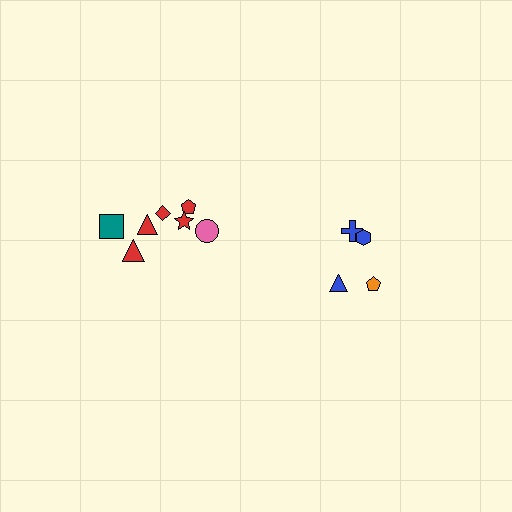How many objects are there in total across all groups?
There are 11 objects.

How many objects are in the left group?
There are 7 objects.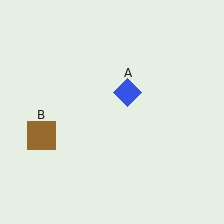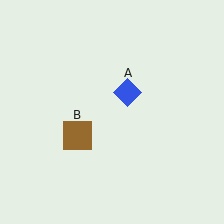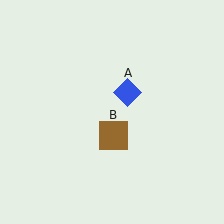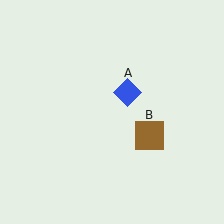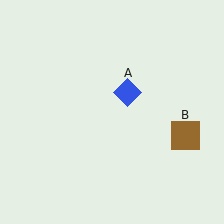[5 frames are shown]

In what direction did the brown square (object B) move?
The brown square (object B) moved right.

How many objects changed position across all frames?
1 object changed position: brown square (object B).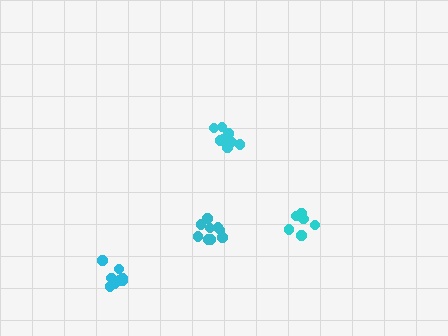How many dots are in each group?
Group 1: 6 dots, Group 2: 9 dots, Group 3: 8 dots, Group 4: 9 dots (32 total).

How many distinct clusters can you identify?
There are 4 distinct clusters.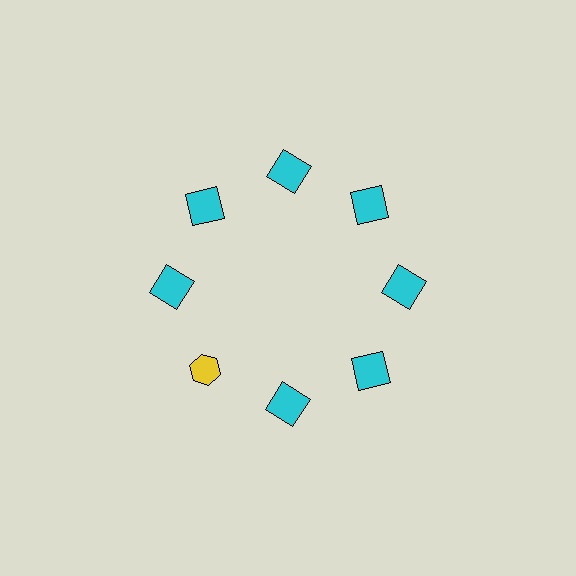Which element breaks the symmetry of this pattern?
The yellow hexagon at roughly the 8 o'clock position breaks the symmetry. All other shapes are cyan squares.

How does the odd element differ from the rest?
It differs in both color (yellow instead of cyan) and shape (hexagon instead of square).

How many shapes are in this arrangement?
There are 8 shapes arranged in a ring pattern.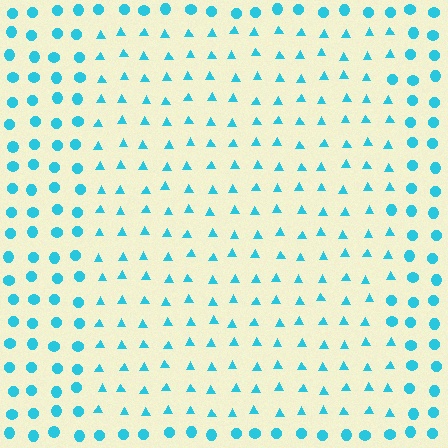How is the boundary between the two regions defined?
The boundary is defined by a change in element shape: triangles inside vs. circles outside. All elements share the same color and spacing.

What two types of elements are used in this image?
The image uses triangles inside the rectangle region and circles outside it.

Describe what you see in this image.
The image is filled with small cyan elements arranged in a uniform grid. A rectangle-shaped region contains triangles, while the surrounding area contains circles. The boundary is defined purely by the change in element shape.